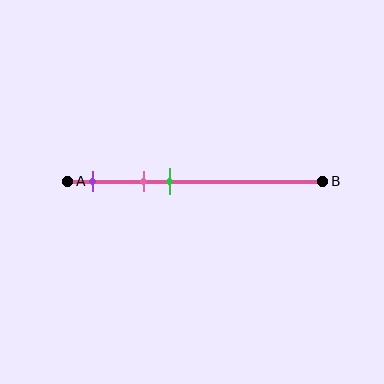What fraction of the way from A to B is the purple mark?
The purple mark is approximately 10% (0.1) of the way from A to B.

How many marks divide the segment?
There are 3 marks dividing the segment.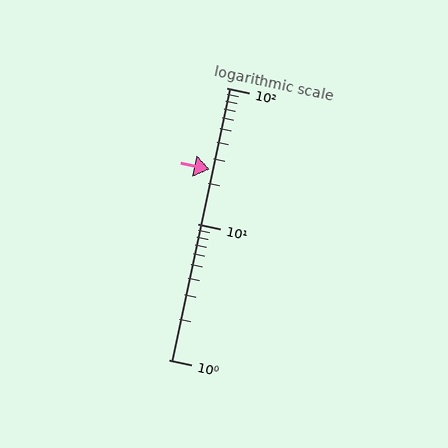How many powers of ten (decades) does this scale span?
The scale spans 2 decades, from 1 to 100.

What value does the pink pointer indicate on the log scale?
The pointer indicates approximately 25.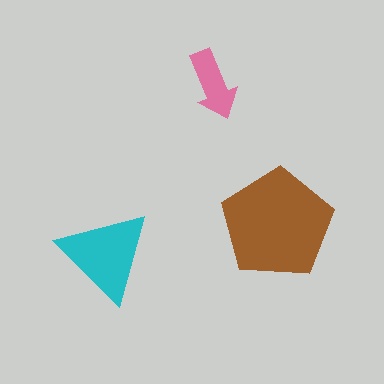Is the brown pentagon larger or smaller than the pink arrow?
Larger.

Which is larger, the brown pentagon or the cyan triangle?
The brown pentagon.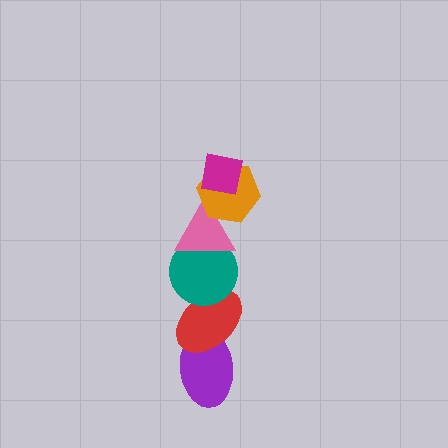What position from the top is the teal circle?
The teal circle is 4th from the top.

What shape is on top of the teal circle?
The pink triangle is on top of the teal circle.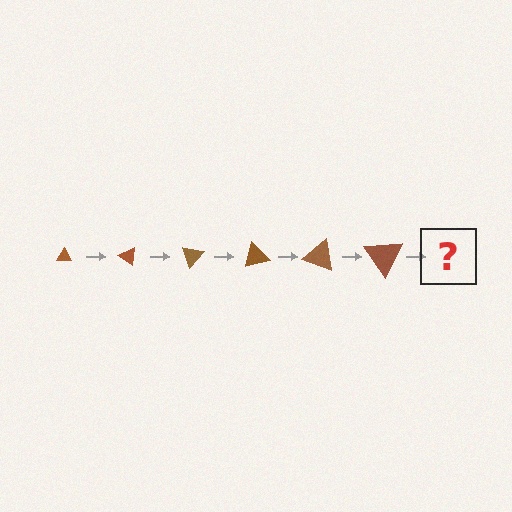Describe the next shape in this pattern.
It should be a triangle, larger than the previous one and rotated 210 degrees from the start.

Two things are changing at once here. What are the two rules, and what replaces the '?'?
The two rules are that the triangle grows larger each step and it rotates 35 degrees each step. The '?' should be a triangle, larger than the previous one and rotated 210 degrees from the start.